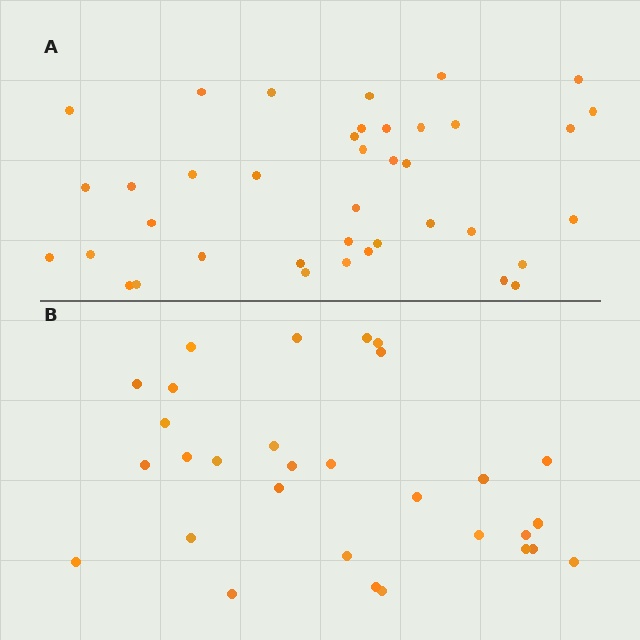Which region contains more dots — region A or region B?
Region A (the top region) has more dots.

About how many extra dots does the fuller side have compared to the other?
Region A has roughly 8 or so more dots than region B.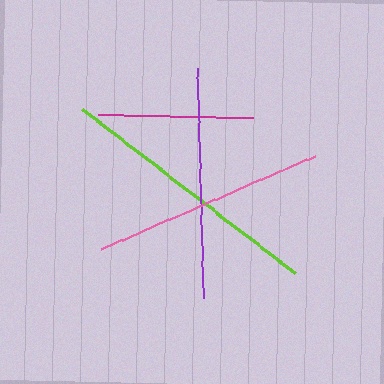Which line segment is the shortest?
The magenta line is the shortest at approximately 155 pixels.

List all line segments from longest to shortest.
From longest to shortest: lime, pink, purple, magenta.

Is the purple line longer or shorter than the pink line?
The pink line is longer than the purple line.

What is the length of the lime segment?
The lime segment is approximately 270 pixels long.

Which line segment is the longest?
The lime line is the longest at approximately 270 pixels.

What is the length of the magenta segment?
The magenta segment is approximately 155 pixels long.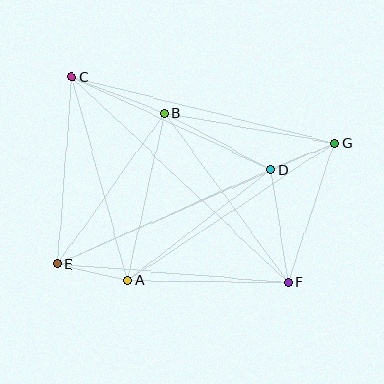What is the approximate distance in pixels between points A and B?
The distance between A and B is approximately 172 pixels.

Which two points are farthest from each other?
Points E and G are farthest from each other.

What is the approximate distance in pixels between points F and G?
The distance between F and G is approximately 147 pixels.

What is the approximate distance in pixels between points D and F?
The distance between D and F is approximately 114 pixels.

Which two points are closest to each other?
Points D and G are closest to each other.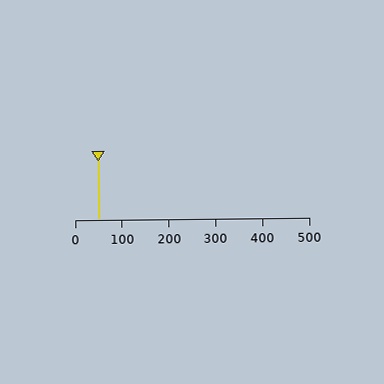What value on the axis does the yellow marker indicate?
The marker indicates approximately 50.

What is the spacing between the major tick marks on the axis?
The major ticks are spaced 100 apart.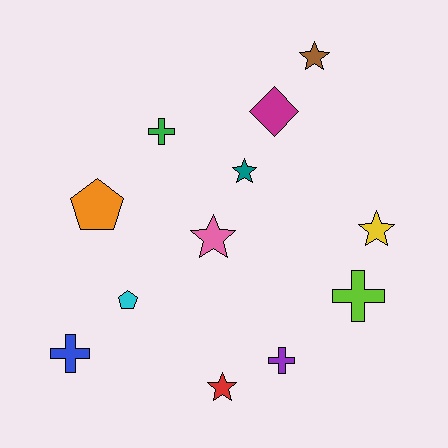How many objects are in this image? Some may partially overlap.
There are 12 objects.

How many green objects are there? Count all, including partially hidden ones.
There is 1 green object.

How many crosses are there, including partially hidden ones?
There are 4 crosses.